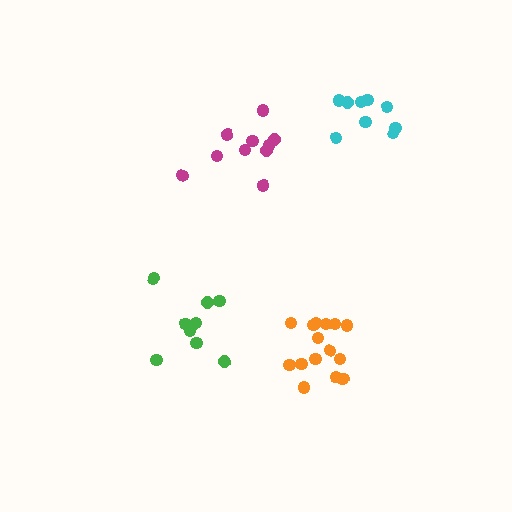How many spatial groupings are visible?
There are 4 spatial groupings.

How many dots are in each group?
Group 1: 9 dots, Group 2: 15 dots, Group 3: 10 dots, Group 4: 9 dots (43 total).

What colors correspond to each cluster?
The clusters are colored: green, orange, magenta, cyan.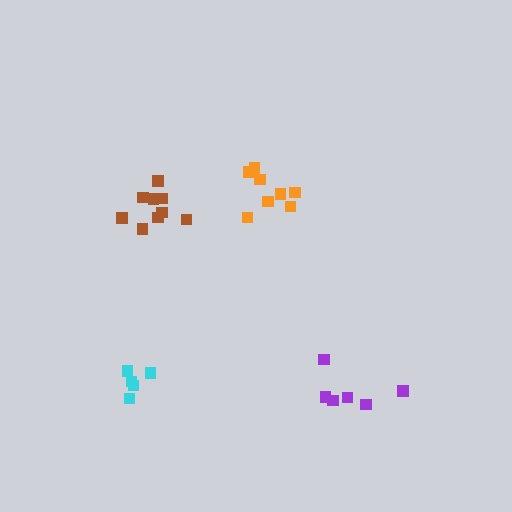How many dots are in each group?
Group 1: 9 dots, Group 2: 8 dots, Group 3: 5 dots, Group 4: 6 dots (28 total).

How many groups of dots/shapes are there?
There are 4 groups.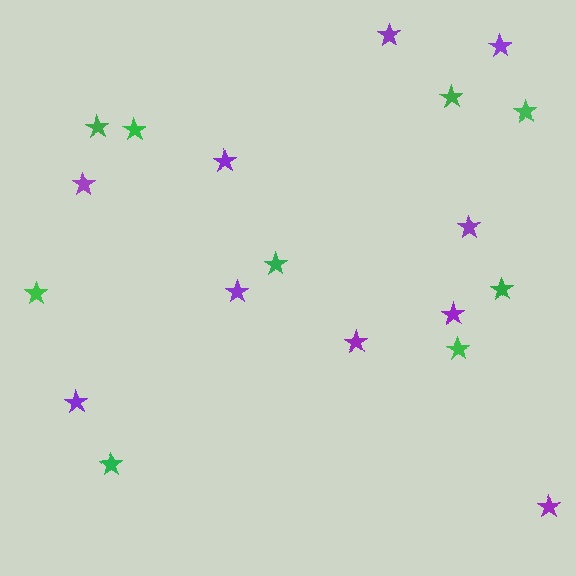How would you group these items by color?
There are 2 groups: one group of purple stars (10) and one group of green stars (9).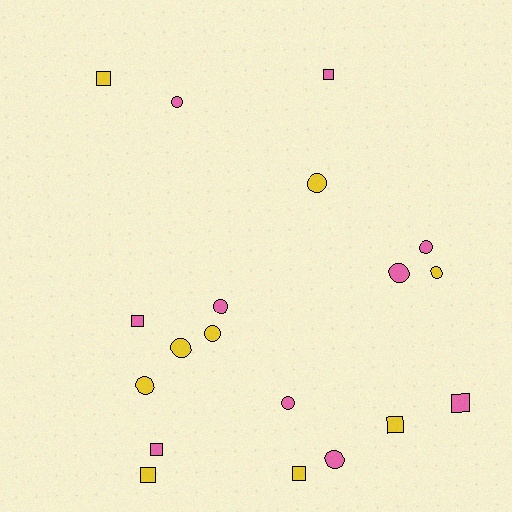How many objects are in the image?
There are 19 objects.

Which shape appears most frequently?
Circle, with 11 objects.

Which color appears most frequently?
Pink, with 10 objects.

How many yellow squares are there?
There are 4 yellow squares.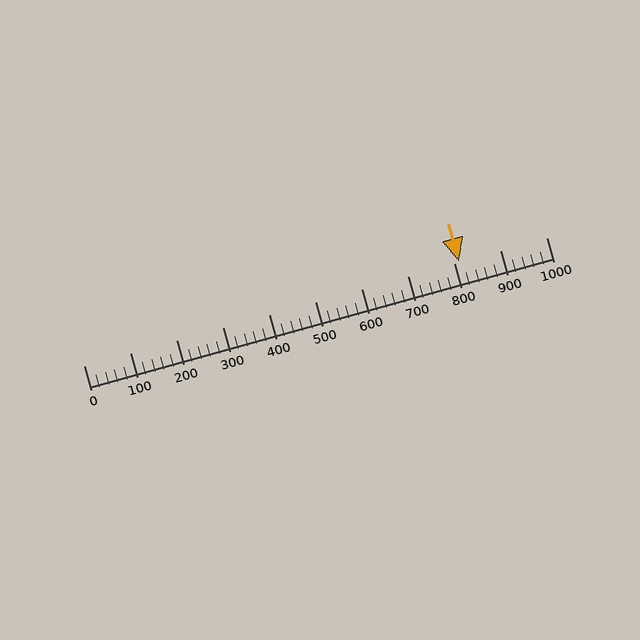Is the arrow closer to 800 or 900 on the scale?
The arrow is closer to 800.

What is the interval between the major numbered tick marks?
The major tick marks are spaced 100 units apart.